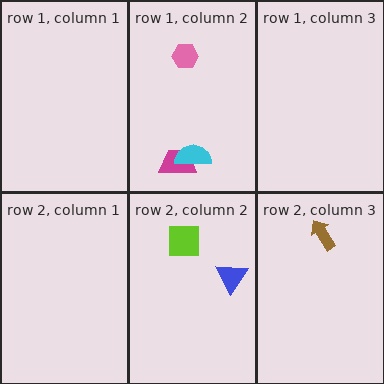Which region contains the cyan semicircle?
The row 1, column 2 region.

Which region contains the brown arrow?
The row 2, column 3 region.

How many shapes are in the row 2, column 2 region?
2.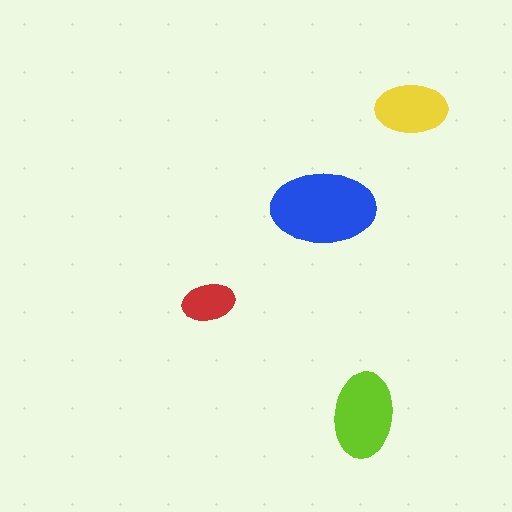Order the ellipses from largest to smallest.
the blue one, the lime one, the yellow one, the red one.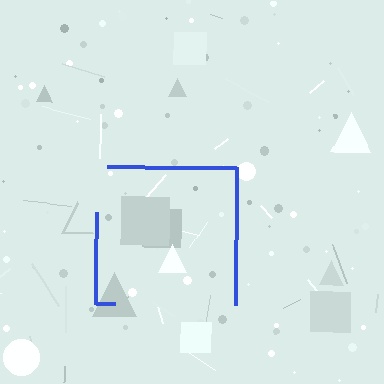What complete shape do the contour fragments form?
The contour fragments form a square.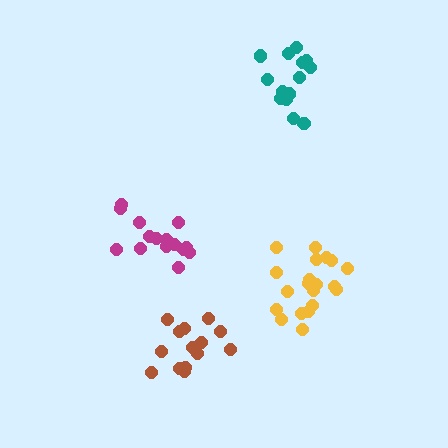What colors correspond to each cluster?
The clusters are colored: teal, magenta, yellow, brown.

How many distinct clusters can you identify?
There are 4 distinct clusters.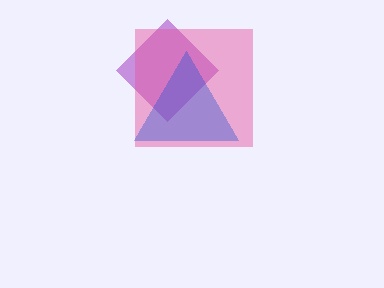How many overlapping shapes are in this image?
There are 3 overlapping shapes in the image.